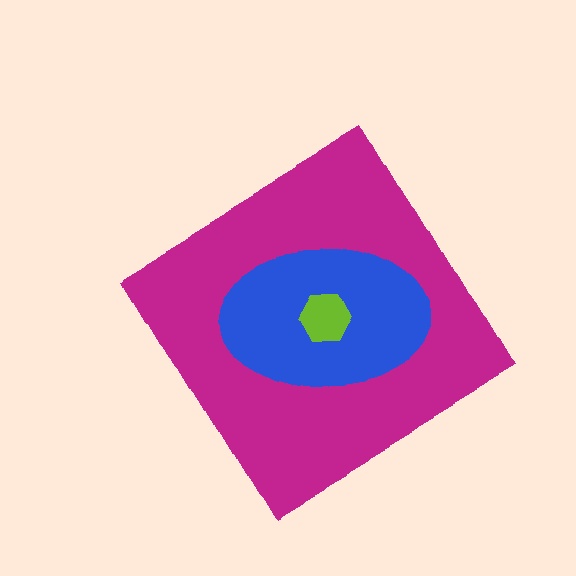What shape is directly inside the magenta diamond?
The blue ellipse.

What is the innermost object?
The lime hexagon.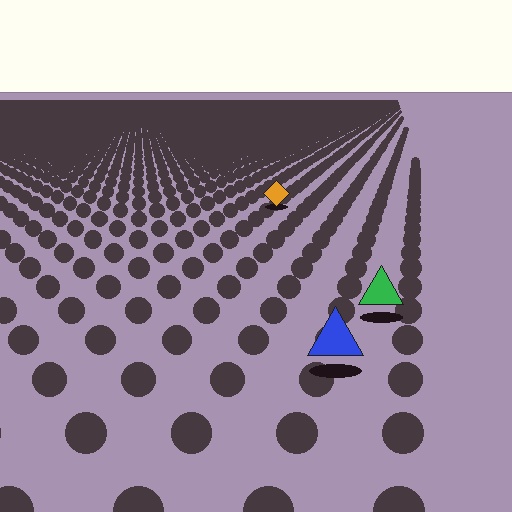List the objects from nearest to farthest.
From nearest to farthest: the blue triangle, the green triangle, the orange diamond.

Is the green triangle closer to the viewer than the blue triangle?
No. The blue triangle is closer — you can tell from the texture gradient: the ground texture is coarser near it.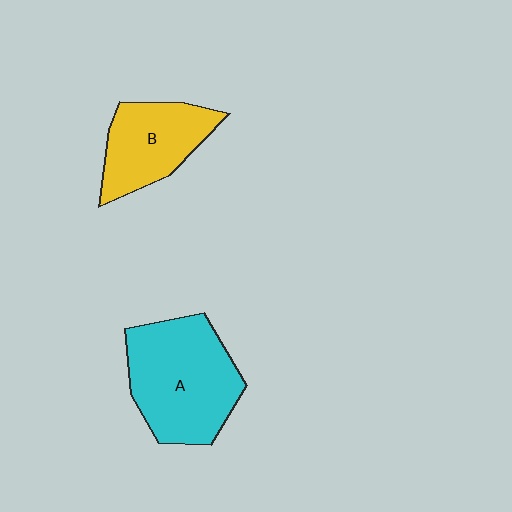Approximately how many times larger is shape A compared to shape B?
Approximately 1.5 times.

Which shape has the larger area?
Shape A (cyan).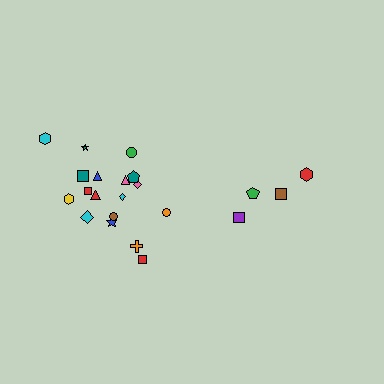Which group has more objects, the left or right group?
The left group.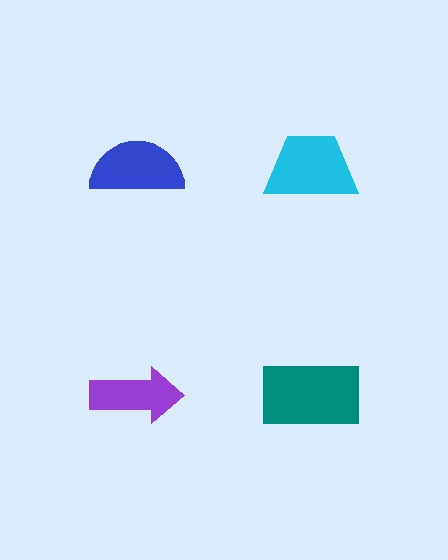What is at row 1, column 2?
A cyan trapezoid.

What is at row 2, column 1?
A purple arrow.